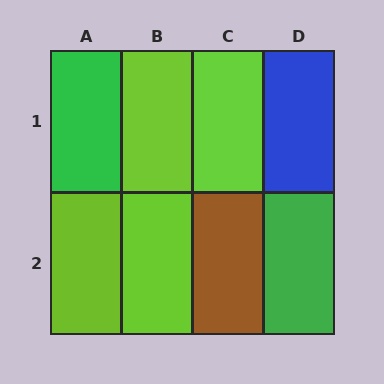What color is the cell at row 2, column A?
Lime.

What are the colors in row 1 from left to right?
Green, lime, lime, blue.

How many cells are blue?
1 cell is blue.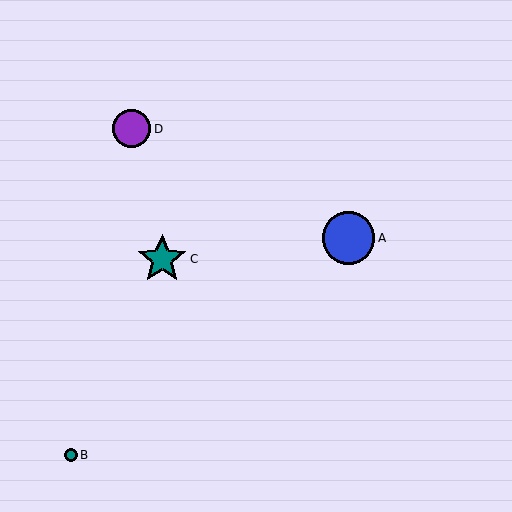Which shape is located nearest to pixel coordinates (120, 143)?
The purple circle (labeled D) at (131, 129) is nearest to that location.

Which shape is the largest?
The blue circle (labeled A) is the largest.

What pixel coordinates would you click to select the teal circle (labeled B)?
Click at (71, 455) to select the teal circle B.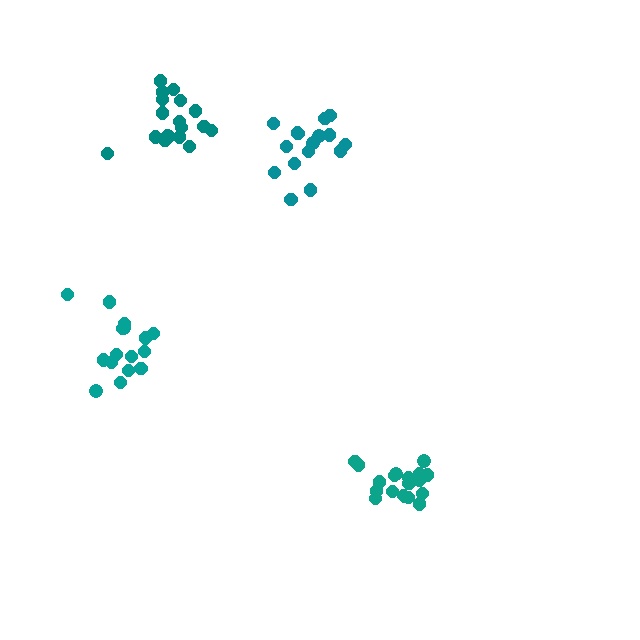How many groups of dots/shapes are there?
There are 4 groups.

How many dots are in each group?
Group 1: 18 dots, Group 2: 16 dots, Group 3: 16 dots, Group 4: 20 dots (70 total).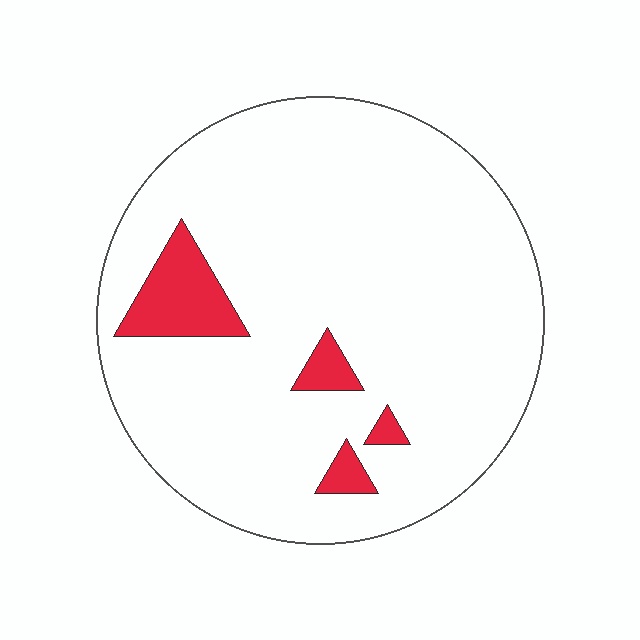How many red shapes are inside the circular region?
4.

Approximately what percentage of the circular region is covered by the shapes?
Approximately 10%.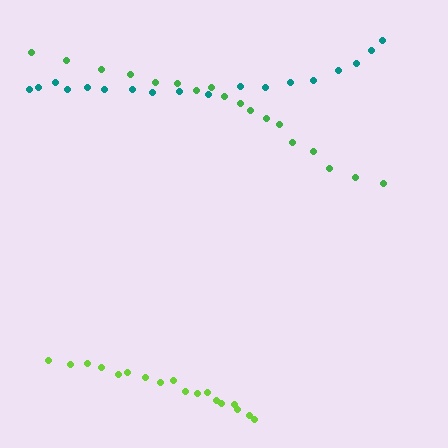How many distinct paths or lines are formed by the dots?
There are 3 distinct paths.